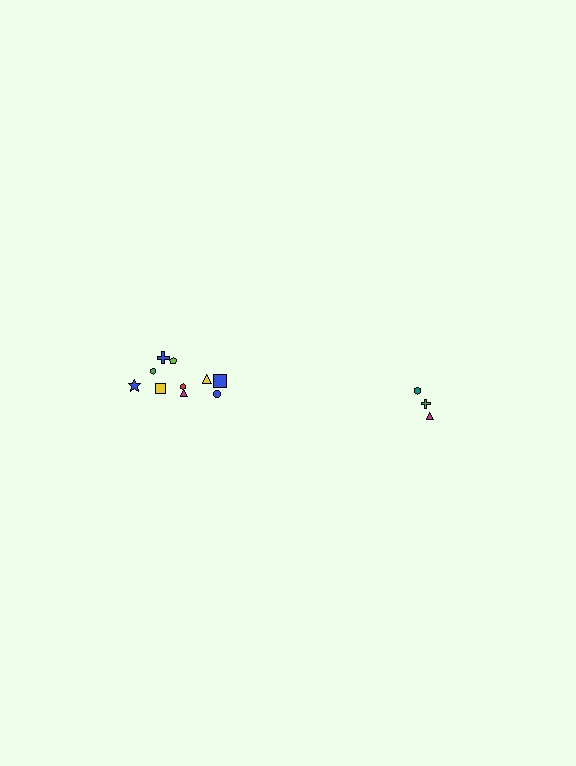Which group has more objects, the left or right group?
The left group.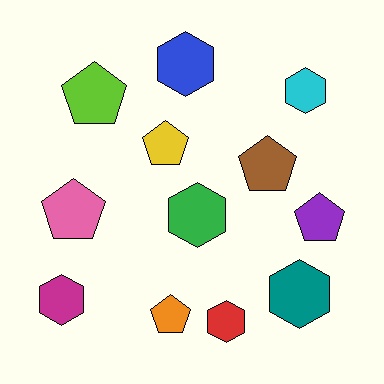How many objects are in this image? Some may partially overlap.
There are 12 objects.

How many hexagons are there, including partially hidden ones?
There are 6 hexagons.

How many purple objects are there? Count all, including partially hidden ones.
There is 1 purple object.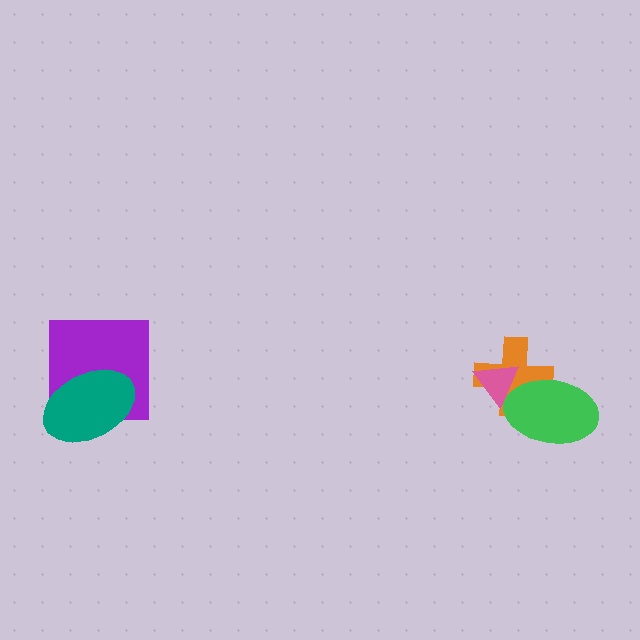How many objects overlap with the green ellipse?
2 objects overlap with the green ellipse.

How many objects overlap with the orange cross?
2 objects overlap with the orange cross.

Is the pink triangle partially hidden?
Yes, it is partially covered by another shape.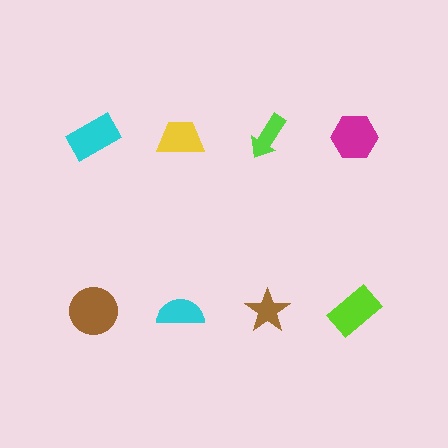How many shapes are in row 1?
4 shapes.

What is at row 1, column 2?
A yellow trapezoid.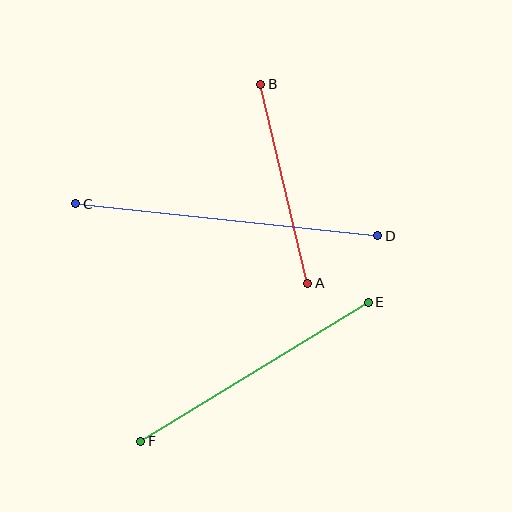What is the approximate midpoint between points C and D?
The midpoint is at approximately (227, 220) pixels.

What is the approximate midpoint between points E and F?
The midpoint is at approximately (254, 372) pixels.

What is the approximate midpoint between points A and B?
The midpoint is at approximately (284, 184) pixels.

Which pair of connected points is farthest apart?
Points C and D are farthest apart.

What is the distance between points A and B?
The distance is approximately 205 pixels.